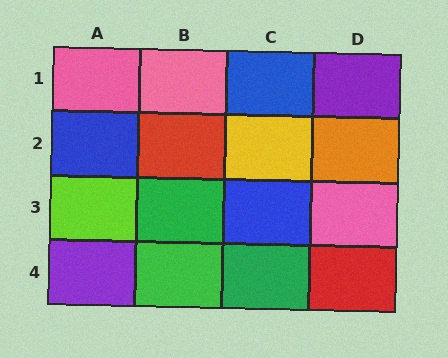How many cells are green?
3 cells are green.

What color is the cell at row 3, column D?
Pink.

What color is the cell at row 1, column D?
Purple.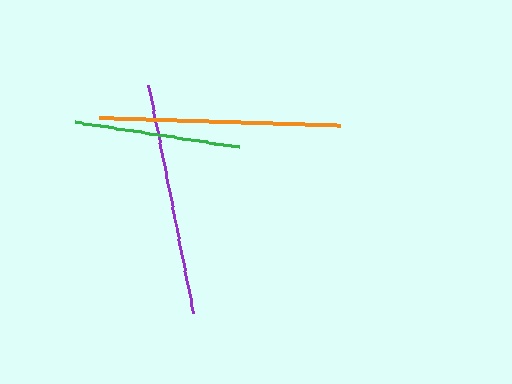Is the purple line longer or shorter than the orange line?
The orange line is longer than the purple line.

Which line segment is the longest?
The orange line is the longest at approximately 241 pixels.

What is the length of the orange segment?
The orange segment is approximately 241 pixels long.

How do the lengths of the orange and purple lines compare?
The orange and purple lines are approximately the same length.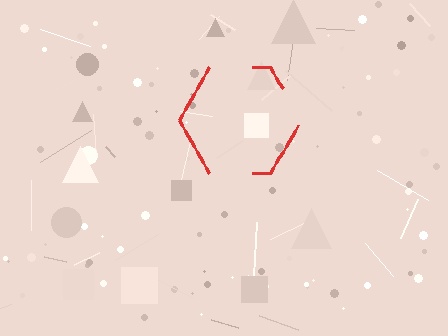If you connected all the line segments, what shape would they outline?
They would outline a hexagon.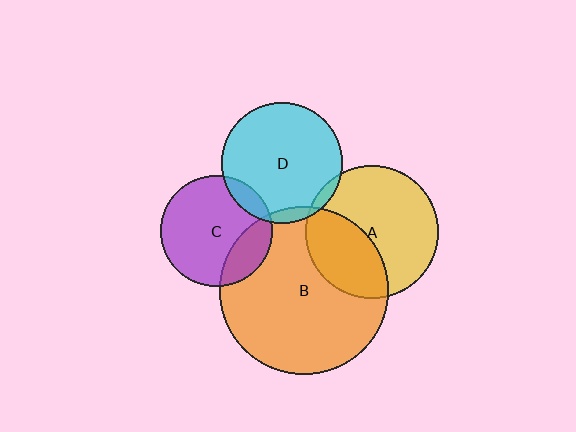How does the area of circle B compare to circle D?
Approximately 1.9 times.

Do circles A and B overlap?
Yes.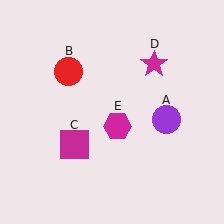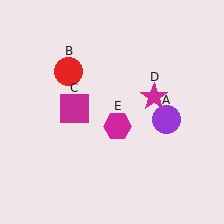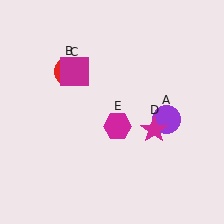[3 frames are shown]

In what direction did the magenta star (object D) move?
The magenta star (object D) moved down.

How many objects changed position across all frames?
2 objects changed position: magenta square (object C), magenta star (object D).